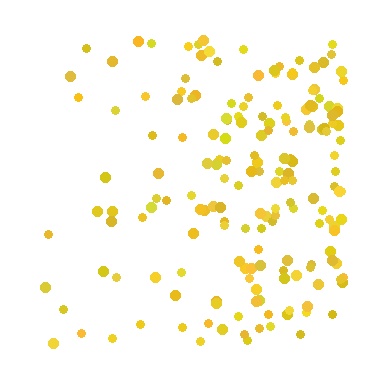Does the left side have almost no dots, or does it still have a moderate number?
Still a moderate number, just noticeably fewer than the right.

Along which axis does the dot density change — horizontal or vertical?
Horizontal.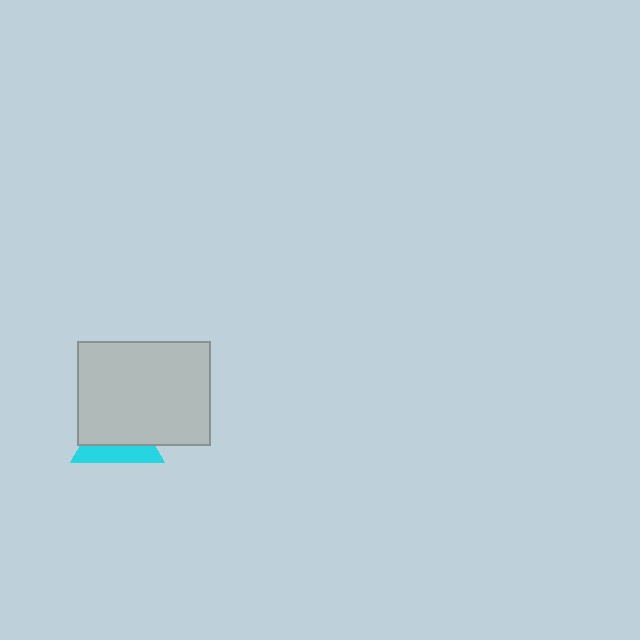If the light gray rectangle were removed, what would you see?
You would see the complete cyan triangle.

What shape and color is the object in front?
The object in front is a light gray rectangle.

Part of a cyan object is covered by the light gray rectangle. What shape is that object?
It is a triangle.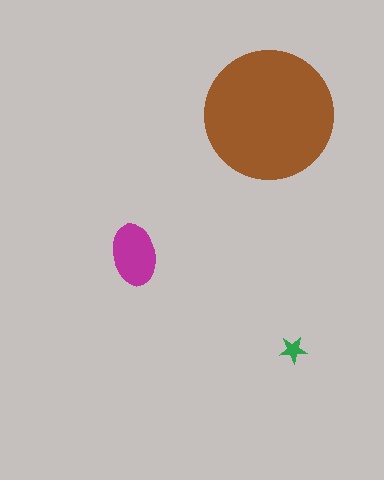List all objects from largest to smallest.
The brown circle, the magenta ellipse, the green star.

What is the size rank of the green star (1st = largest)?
3rd.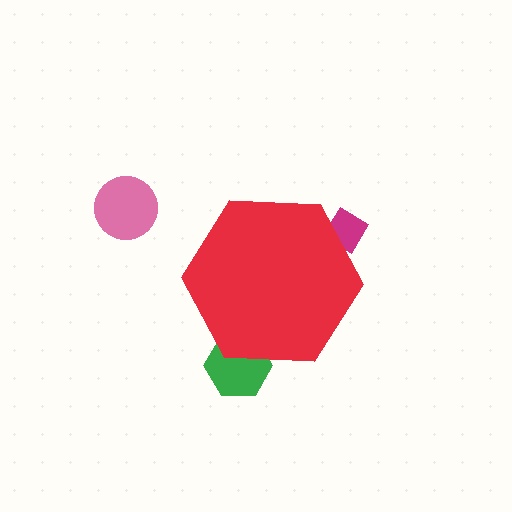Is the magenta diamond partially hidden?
Yes, the magenta diamond is partially hidden behind the red hexagon.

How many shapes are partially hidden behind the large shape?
2 shapes are partially hidden.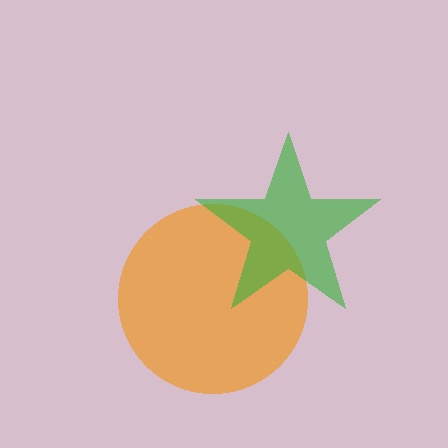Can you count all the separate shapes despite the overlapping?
Yes, there are 2 separate shapes.